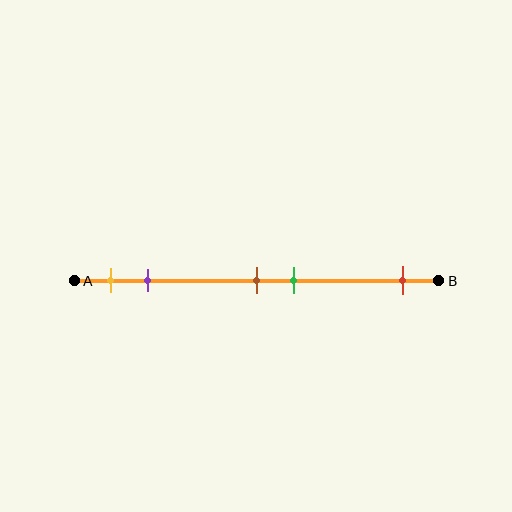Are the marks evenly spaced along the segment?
No, the marks are not evenly spaced.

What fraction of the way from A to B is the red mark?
The red mark is approximately 90% (0.9) of the way from A to B.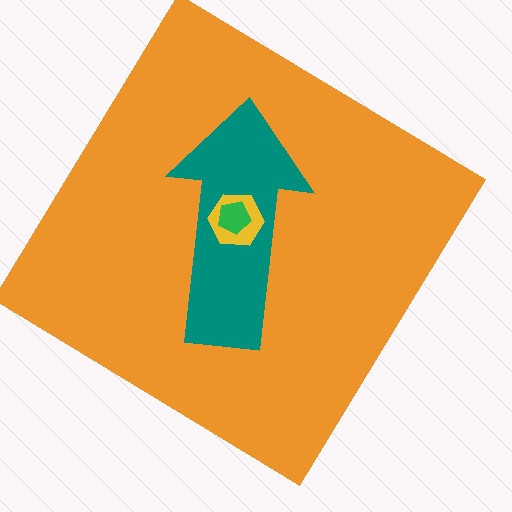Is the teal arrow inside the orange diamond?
Yes.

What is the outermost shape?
The orange diamond.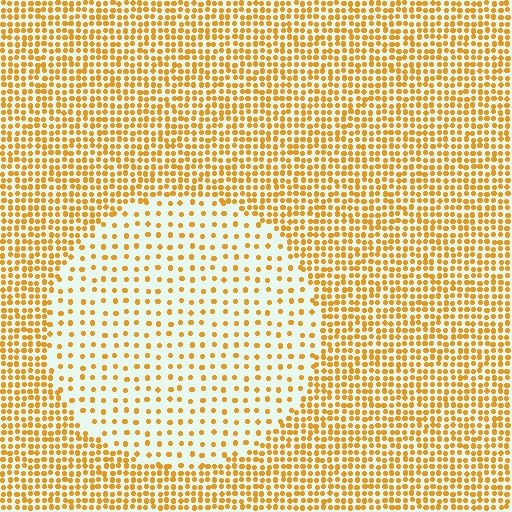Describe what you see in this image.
The image contains small orange elements arranged at two different densities. A circle-shaped region is visible where the elements are less densely packed than the surrounding area.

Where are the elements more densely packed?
The elements are more densely packed outside the circle boundary.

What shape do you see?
I see a circle.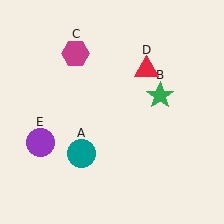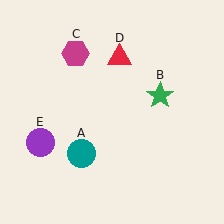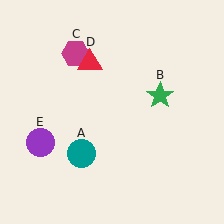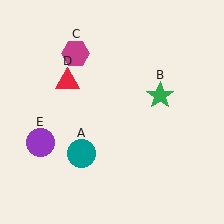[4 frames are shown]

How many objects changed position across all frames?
1 object changed position: red triangle (object D).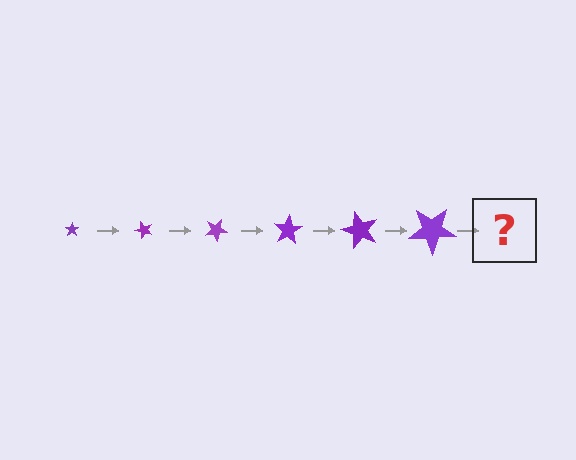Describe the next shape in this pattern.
It should be a star, larger than the previous one and rotated 300 degrees from the start.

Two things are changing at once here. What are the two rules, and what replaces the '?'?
The two rules are that the star grows larger each step and it rotates 50 degrees each step. The '?' should be a star, larger than the previous one and rotated 300 degrees from the start.